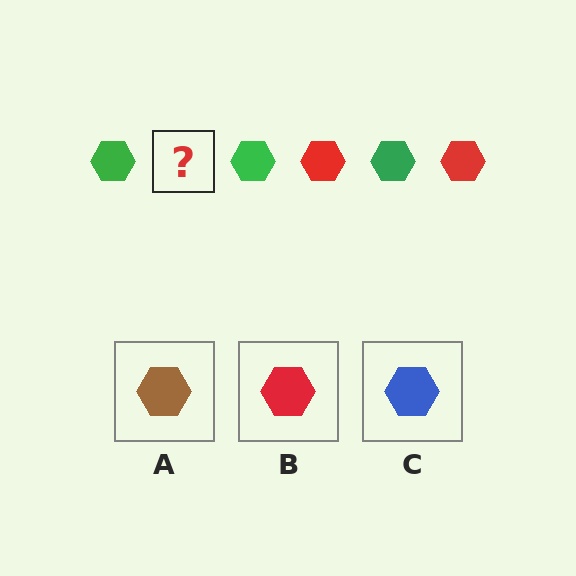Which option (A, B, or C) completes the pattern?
B.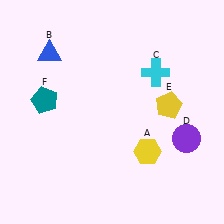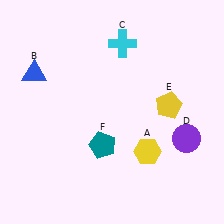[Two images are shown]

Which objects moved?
The objects that moved are: the blue triangle (B), the cyan cross (C), the teal pentagon (F).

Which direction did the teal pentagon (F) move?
The teal pentagon (F) moved right.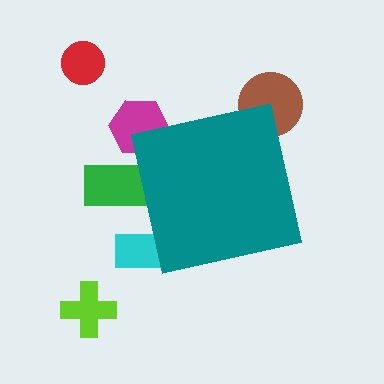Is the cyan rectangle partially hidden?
Yes, the cyan rectangle is partially hidden behind the teal square.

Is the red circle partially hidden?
No, the red circle is fully visible.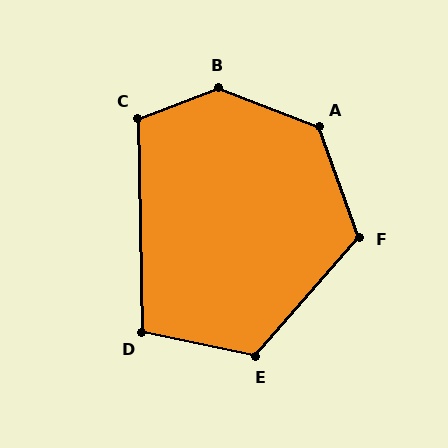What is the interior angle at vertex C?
Approximately 110 degrees (obtuse).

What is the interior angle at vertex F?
Approximately 119 degrees (obtuse).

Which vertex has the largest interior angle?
B, at approximately 138 degrees.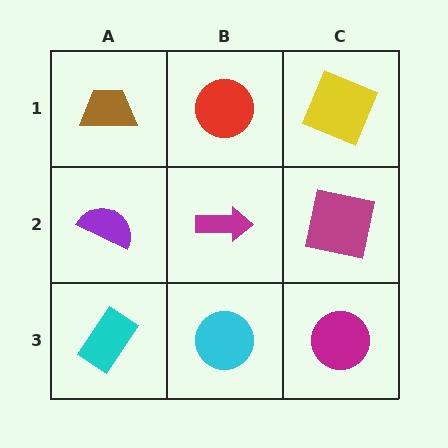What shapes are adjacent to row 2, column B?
A red circle (row 1, column B), a cyan circle (row 3, column B), a purple semicircle (row 2, column A), a magenta square (row 2, column C).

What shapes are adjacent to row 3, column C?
A magenta square (row 2, column C), a cyan circle (row 3, column B).